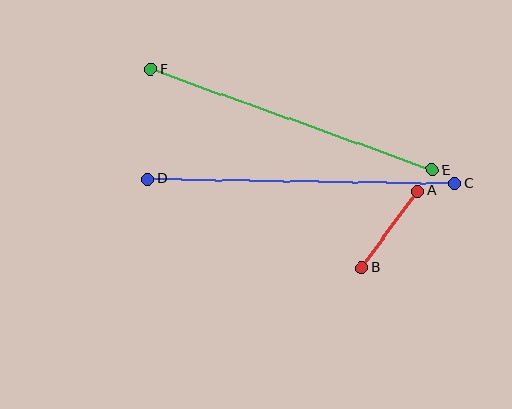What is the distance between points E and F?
The distance is approximately 299 pixels.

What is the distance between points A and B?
The distance is approximately 95 pixels.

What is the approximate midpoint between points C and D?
The midpoint is at approximately (301, 181) pixels.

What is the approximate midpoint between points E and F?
The midpoint is at approximately (292, 120) pixels.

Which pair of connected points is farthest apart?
Points C and D are farthest apart.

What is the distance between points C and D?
The distance is approximately 307 pixels.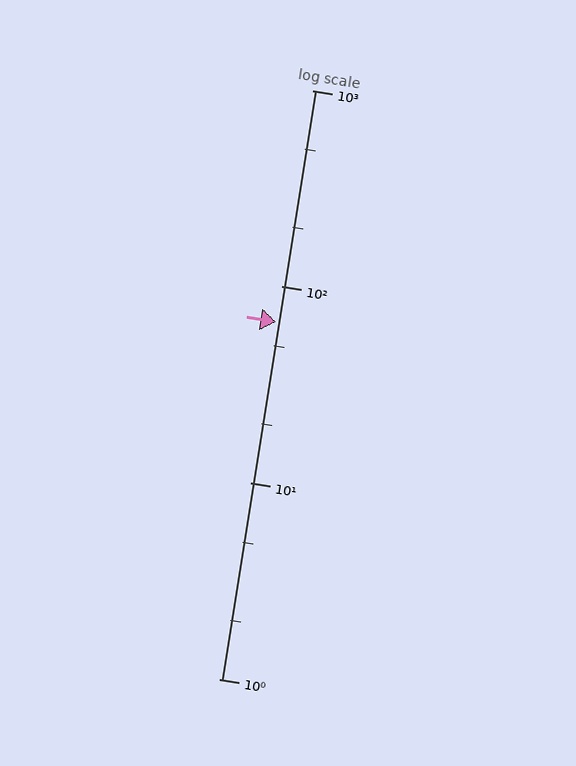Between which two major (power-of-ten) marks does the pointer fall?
The pointer is between 10 and 100.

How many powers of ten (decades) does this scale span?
The scale spans 3 decades, from 1 to 1000.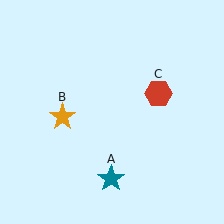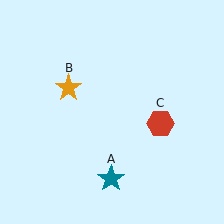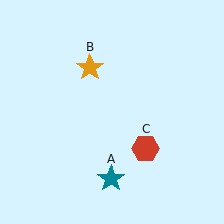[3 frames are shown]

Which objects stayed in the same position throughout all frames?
Teal star (object A) remained stationary.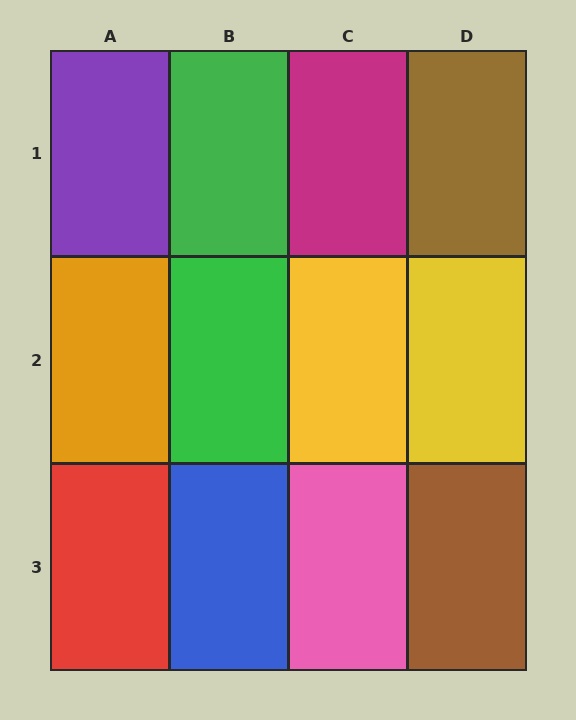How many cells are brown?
2 cells are brown.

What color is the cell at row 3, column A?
Red.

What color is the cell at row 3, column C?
Pink.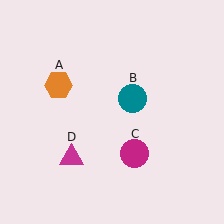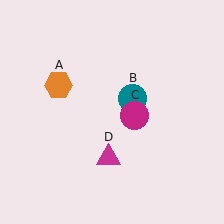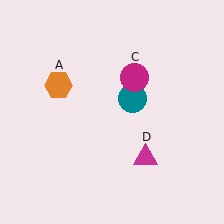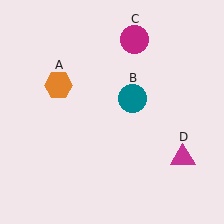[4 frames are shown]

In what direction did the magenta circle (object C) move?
The magenta circle (object C) moved up.